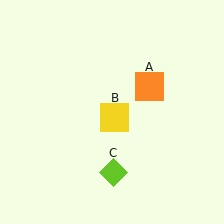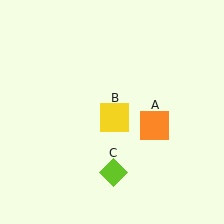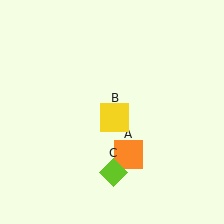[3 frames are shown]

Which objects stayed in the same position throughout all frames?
Yellow square (object B) and lime diamond (object C) remained stationary.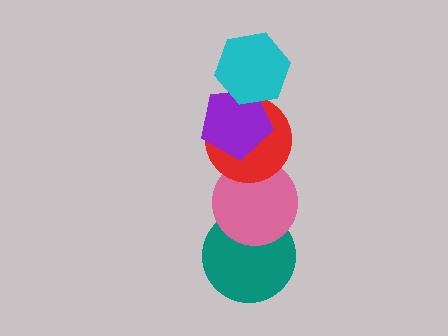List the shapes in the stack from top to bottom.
From top to bottom: the cyan hexagon, the purple pentagon, the red circle, the pink circle, the teal circle.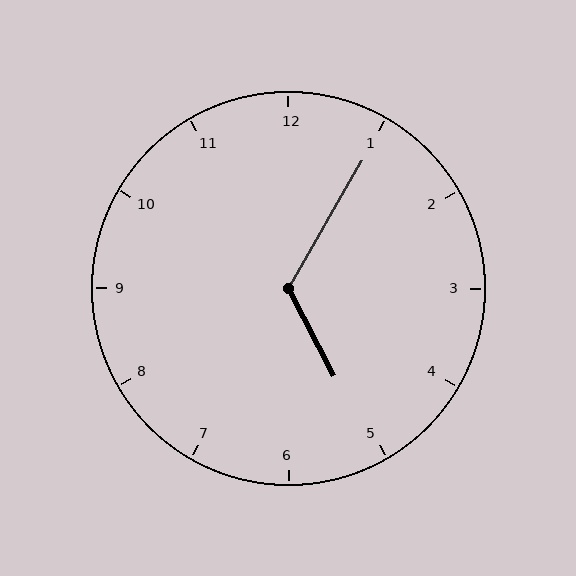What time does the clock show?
5:05.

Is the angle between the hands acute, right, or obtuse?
It is obtuse.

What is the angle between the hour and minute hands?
Approximately 122 degrees.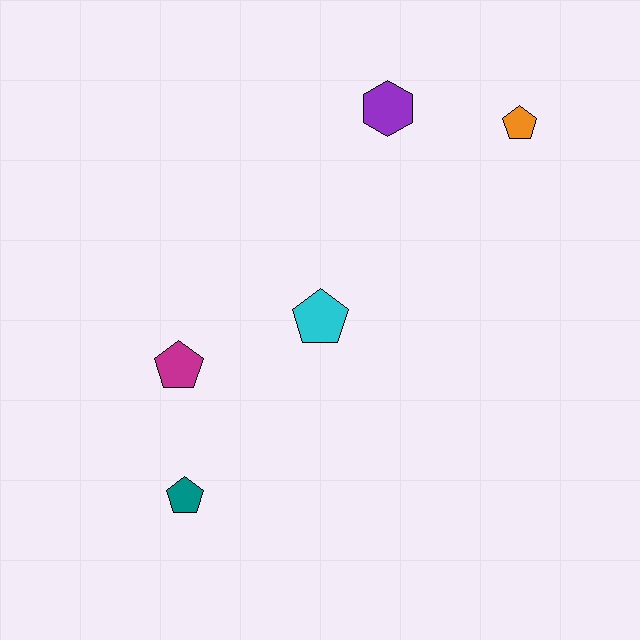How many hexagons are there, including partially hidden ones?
There is 1 hexagon.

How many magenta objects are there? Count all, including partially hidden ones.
There is 1 magenta object.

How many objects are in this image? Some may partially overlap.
There are 5 objects.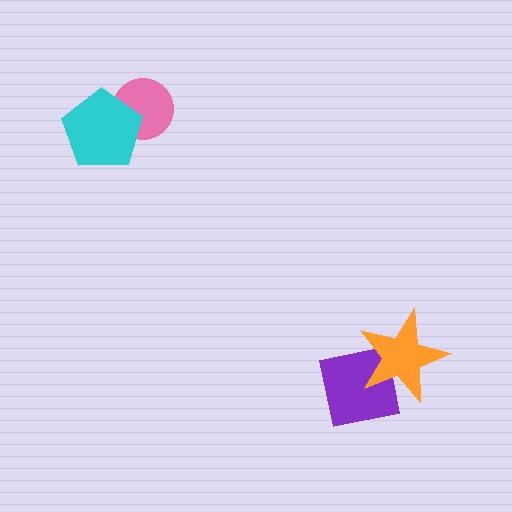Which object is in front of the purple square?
The orange star is in front of the purple square.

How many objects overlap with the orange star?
1 object overlaps with the orange star.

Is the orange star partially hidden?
No, no other shape covers it.